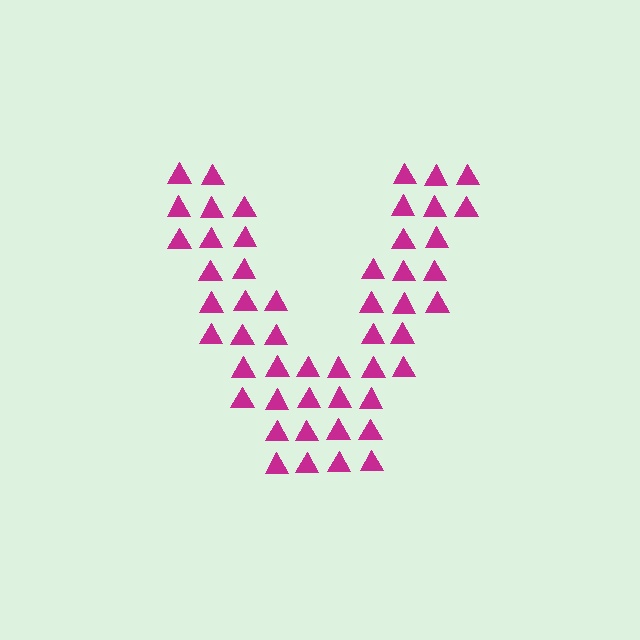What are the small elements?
The small elements are triangles.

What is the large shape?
The large shape is the letter V.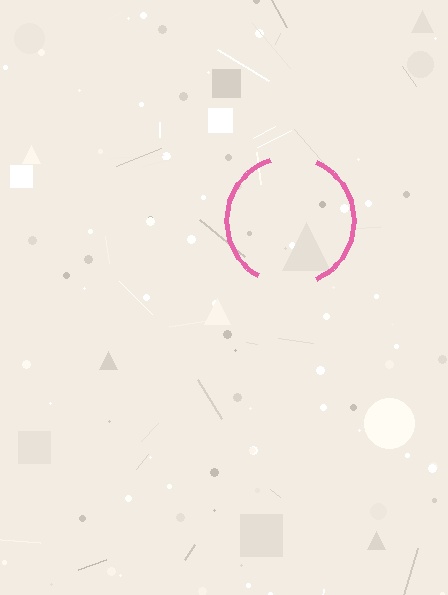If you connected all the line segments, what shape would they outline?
They would outline a circle.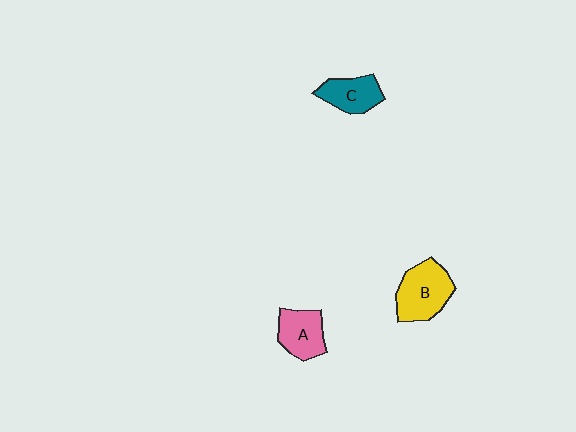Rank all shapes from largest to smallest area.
From largest to smallest: B (yellow), A (pink), C (teal).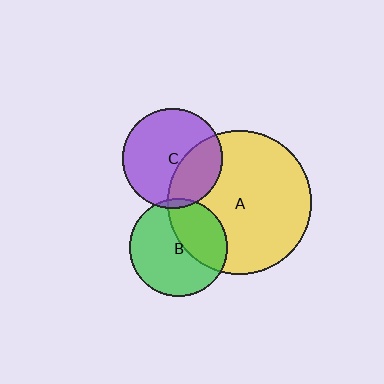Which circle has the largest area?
Circle A (yellow).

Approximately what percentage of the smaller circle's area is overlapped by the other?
Approximately 5%.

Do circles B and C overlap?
Yes.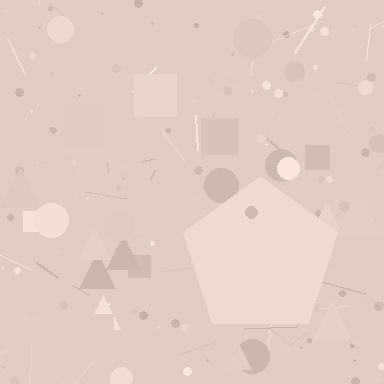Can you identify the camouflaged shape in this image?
The camouflaged shape is a pentagon.